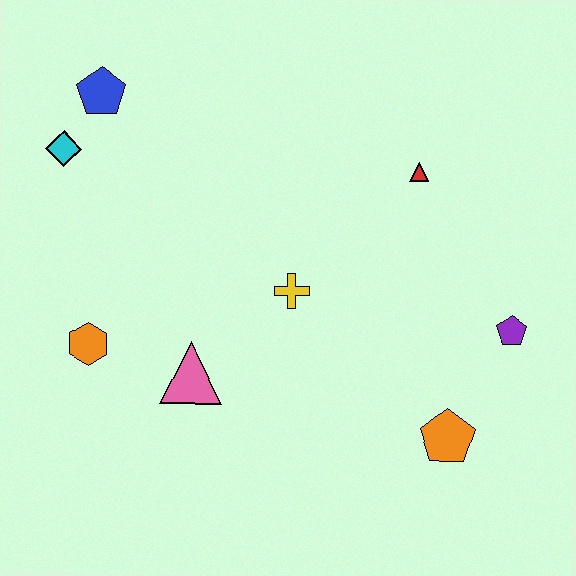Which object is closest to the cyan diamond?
The blue pentagon is closest to the cyan diamond.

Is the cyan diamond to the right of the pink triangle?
No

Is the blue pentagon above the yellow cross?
Yes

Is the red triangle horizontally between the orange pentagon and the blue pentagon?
Yes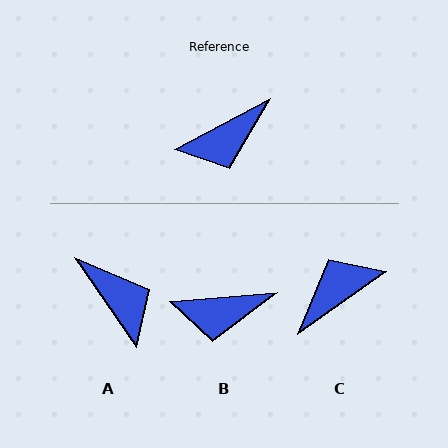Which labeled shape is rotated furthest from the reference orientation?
C, about 172 degrees away.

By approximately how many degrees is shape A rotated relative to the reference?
Approximately 97 degrees counter-clockwise.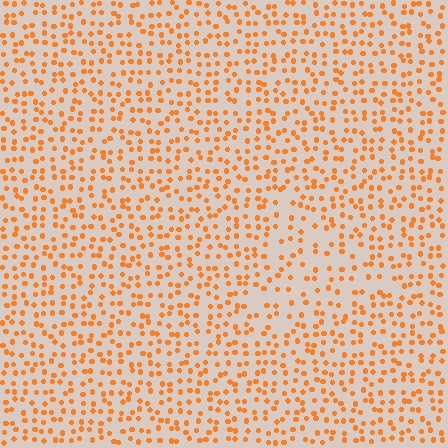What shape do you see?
I see a triangle.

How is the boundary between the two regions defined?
The boundary is defined by a change in element density (approximately 1.6x ratio). All elements are the same color, size, and shape.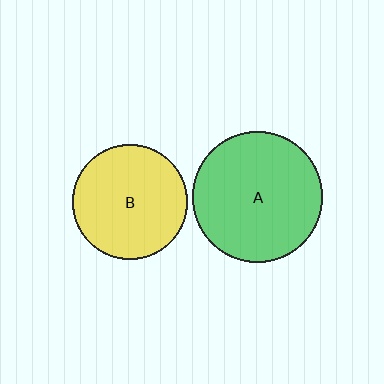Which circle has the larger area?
Circle A (green).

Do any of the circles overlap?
No, none of the circles overlap.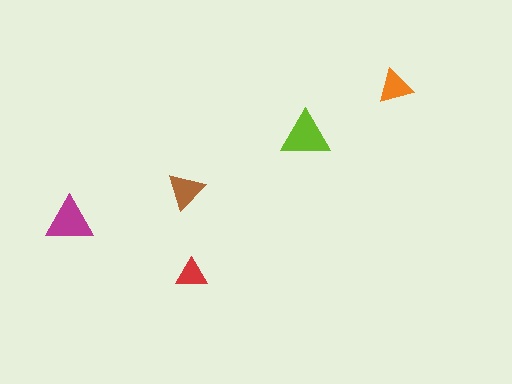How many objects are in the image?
There are 5 objects in the image.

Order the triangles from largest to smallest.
the lime one, the magenta one, the brown one, the orange one, the red one.